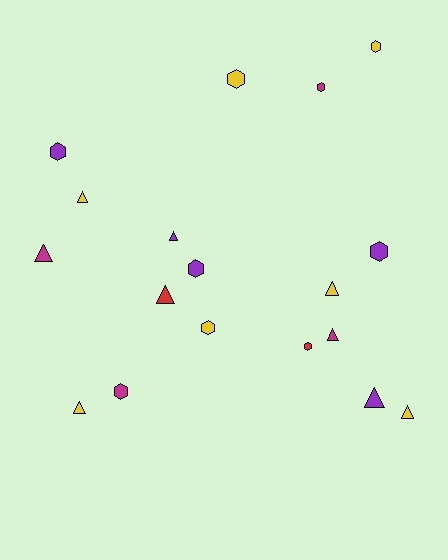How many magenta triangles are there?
There are 2 magenta triangles.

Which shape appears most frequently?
Hexagon, with 9 objects.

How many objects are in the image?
There are 18 objects.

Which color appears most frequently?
Yellow, with 7 objects.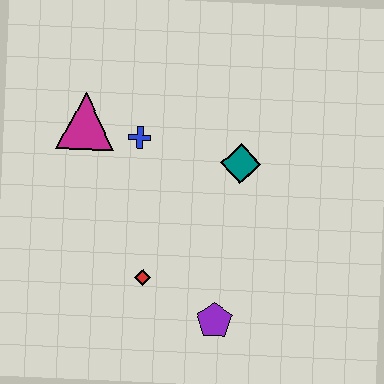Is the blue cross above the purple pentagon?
Yes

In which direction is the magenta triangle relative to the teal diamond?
The magenta triangle is to the left of the teal diamond.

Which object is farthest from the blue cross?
The purple pentagon is farthest from the blue cross.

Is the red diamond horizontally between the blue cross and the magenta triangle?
No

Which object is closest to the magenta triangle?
The blue cross is closest to the magenta triangle.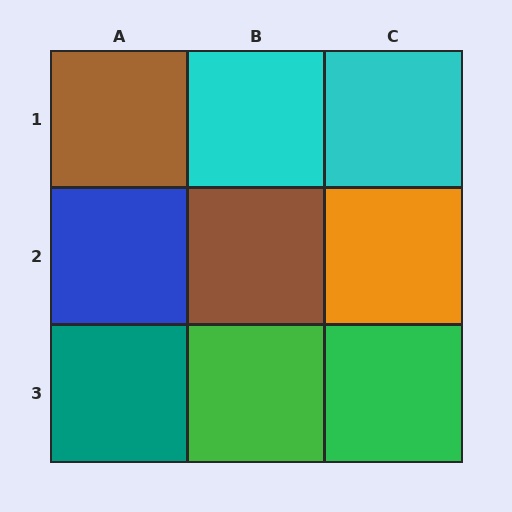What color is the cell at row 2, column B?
Brown.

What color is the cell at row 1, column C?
Cyan.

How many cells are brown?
2 cells are brown.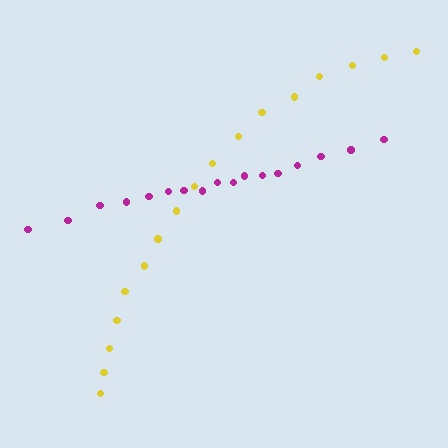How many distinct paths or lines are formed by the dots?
There are 2 distinct paths.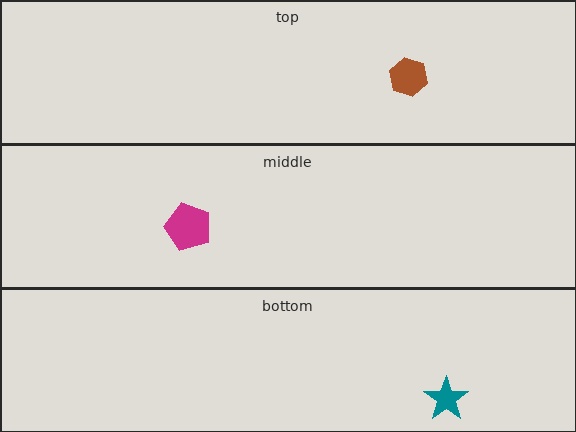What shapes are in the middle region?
The magenta pentagon.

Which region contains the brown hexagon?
The top region.